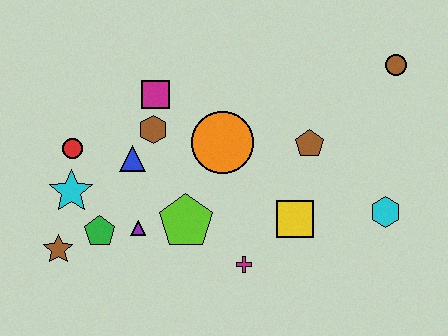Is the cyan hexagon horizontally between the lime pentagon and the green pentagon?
No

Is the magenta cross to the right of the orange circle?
Yes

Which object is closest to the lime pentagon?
The purple triangle is closest to the lime pentagon.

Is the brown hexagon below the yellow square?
No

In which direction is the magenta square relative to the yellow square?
The magenta square is to the left of the yellow square.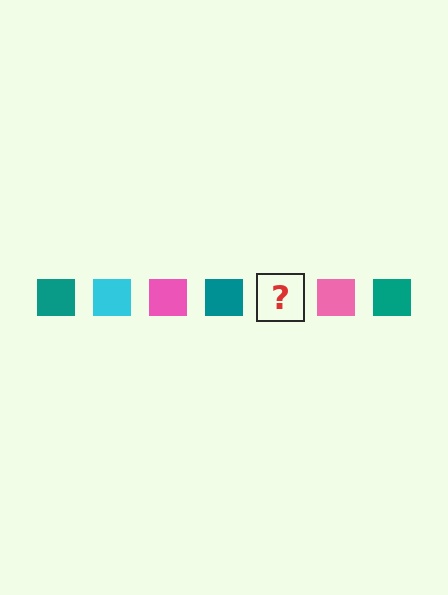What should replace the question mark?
The question mark should be replaced with a cyan square.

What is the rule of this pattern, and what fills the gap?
The rule is that the pattern cycles through teal, cyan, pink squares. The gap should be filled with a cyan square.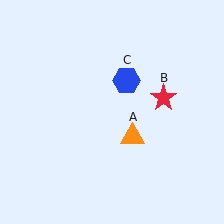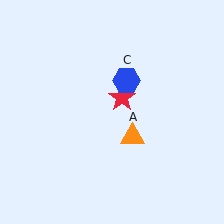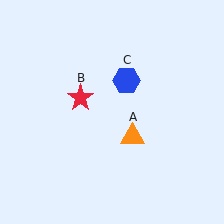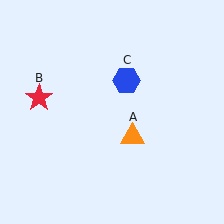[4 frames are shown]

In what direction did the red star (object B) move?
The red star (object B) moved left.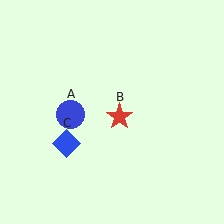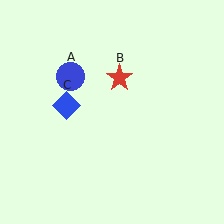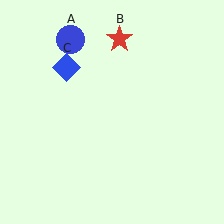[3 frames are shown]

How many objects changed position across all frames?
3 objects changed position: blue circle (object A), red star (object B), blue diamond (object C).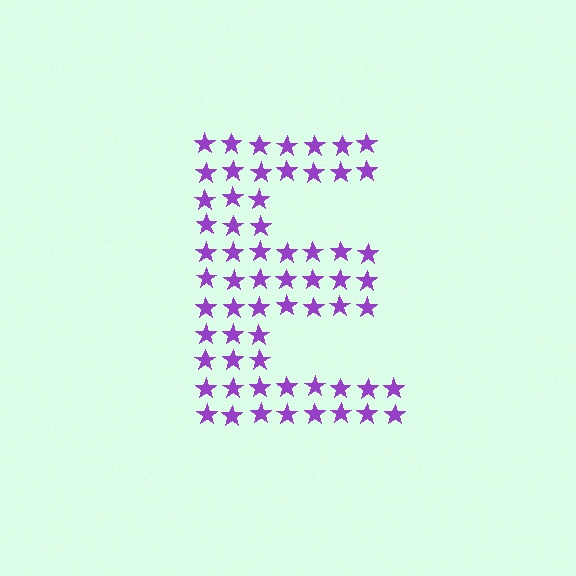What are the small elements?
The small elements are stars.